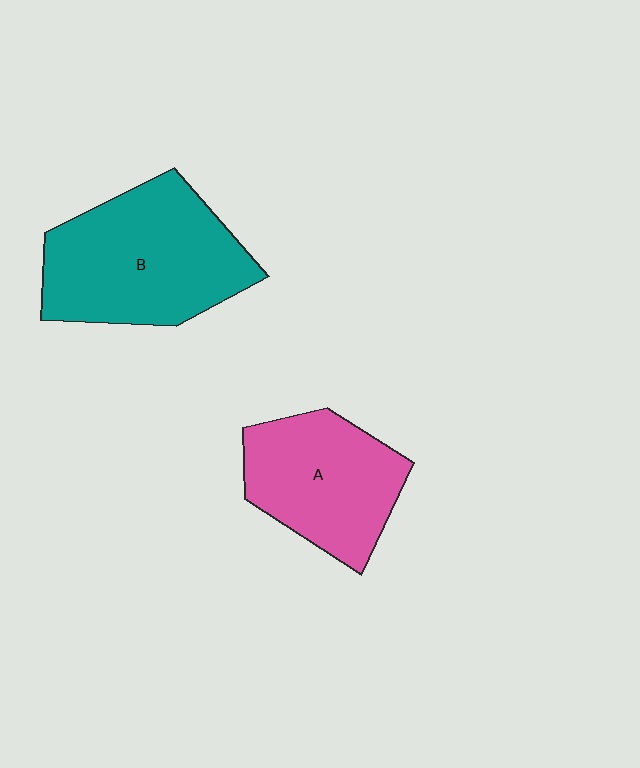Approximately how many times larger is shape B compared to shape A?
Approximately 1.3 times.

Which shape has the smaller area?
Shape A (pink).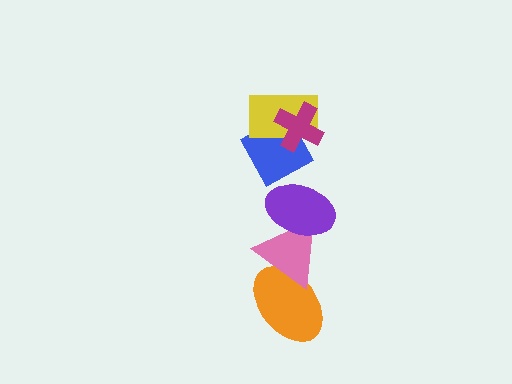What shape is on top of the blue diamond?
The yellow rectangle is on top of the blue diamond.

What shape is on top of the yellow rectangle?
The magenta cross is on top of the yellow rectangle.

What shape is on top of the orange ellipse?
The pink triangle is on top of the orange ellipse.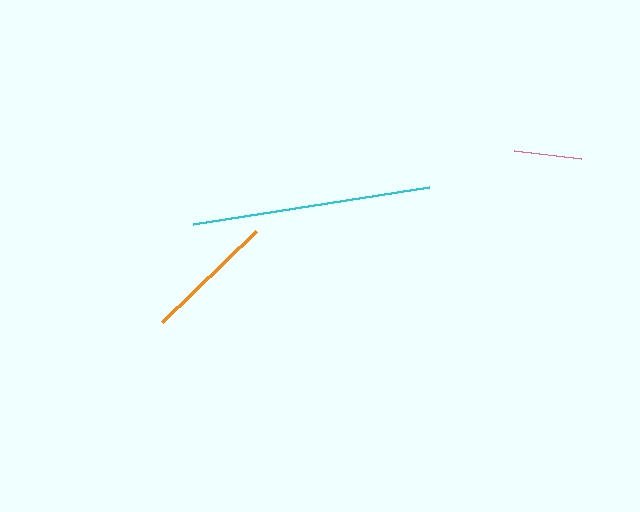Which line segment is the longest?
The cyan line is the longest at approximately 239 pixels.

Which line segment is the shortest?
The pink line is the shortest at approximately 67 pixels.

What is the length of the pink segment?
The pink segment is approximately 67 pixels long.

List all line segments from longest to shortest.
From longest to shortest: cyan, orange, pink.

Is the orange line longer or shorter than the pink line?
The orange line is longer than the pink line.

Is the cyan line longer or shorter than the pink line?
The cyan line is longer than the pink line.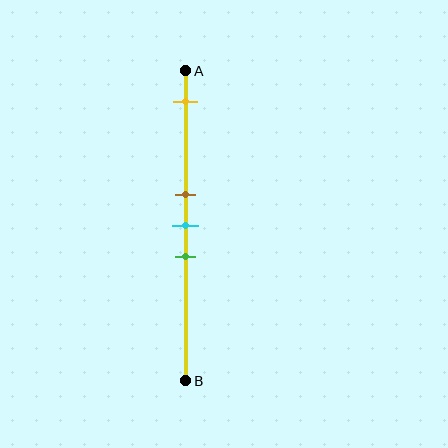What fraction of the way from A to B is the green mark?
The green mark is approximately 60% (0.6) of the way from A to B.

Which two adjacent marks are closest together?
The brown and cyan marks are the closest adjacent pair.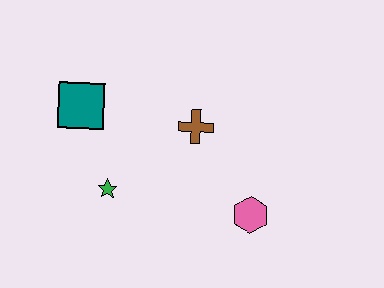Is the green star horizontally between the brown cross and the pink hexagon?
No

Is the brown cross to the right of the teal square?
Yes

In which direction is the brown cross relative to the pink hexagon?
The brown cross is above the pink hexagon.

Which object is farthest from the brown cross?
The teal square is farthest from the brown cross.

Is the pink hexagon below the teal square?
Yes